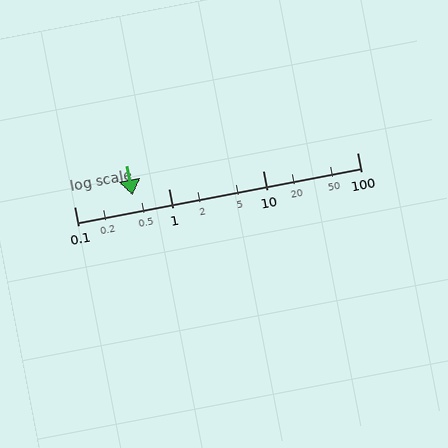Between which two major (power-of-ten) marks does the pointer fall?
The pointer is between 0.1 and 1.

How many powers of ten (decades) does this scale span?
The scale spans 3 decades, from 0.1 to 100.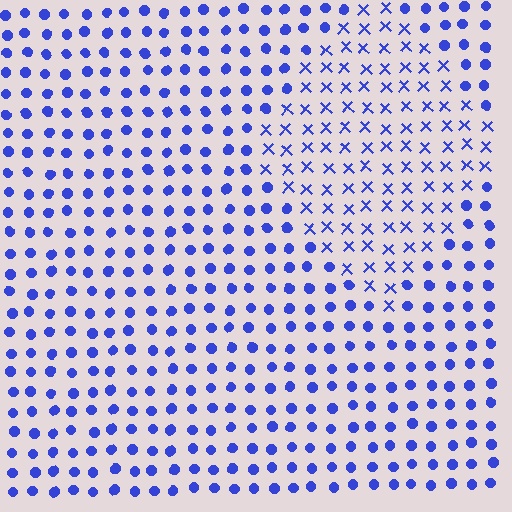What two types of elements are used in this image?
The image uses X marks inside the diamond region and circles outside it.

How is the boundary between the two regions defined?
The boundary is defined by a change in element shape: X marks inside vs. circles outside. All elements share the same color and spacing.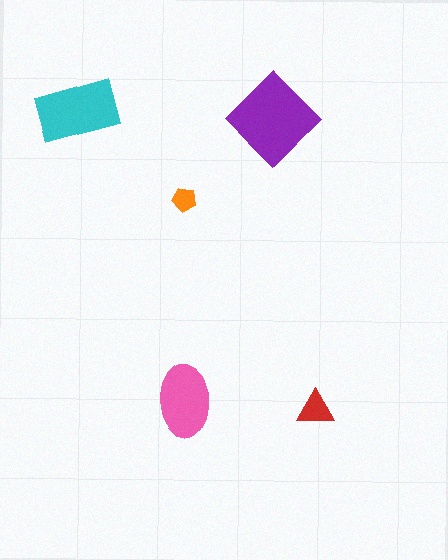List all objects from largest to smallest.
The purple diamond, the cyan rectangle, the pink ellipse, the red triangle, the orange pentagon.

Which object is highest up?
The cyan rectangle is topmost.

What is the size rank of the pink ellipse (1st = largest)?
3rd.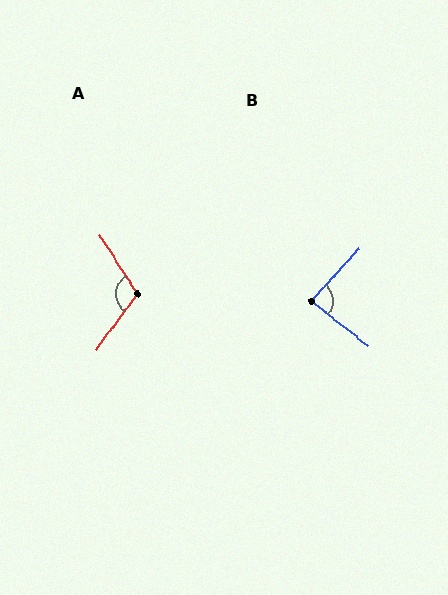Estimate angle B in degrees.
Approximately 85 degrees.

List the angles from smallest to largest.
B (85°), A (111°).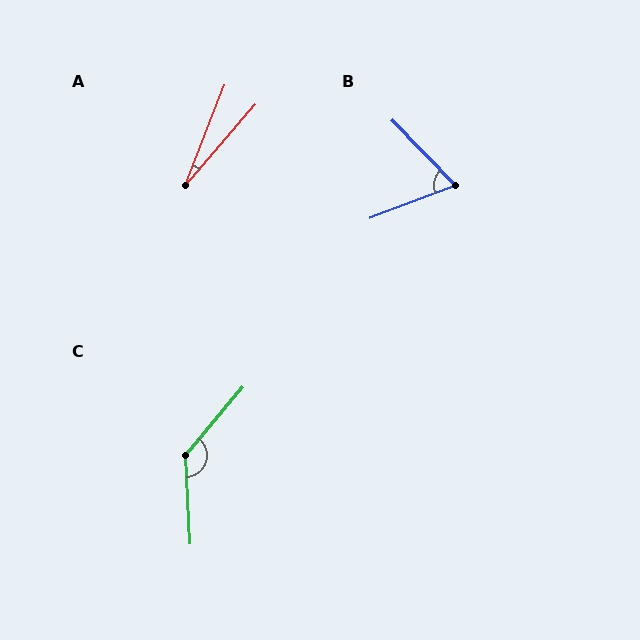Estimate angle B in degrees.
Approximately 67 degrees.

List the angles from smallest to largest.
A (20°), B (67°), C (137°).